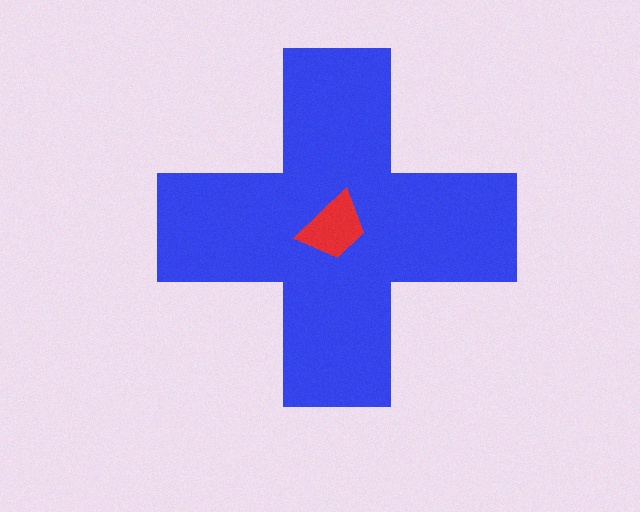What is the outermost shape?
The blue cross.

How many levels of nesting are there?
2.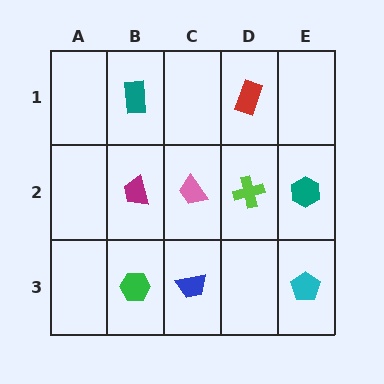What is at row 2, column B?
A magenta trapezoid.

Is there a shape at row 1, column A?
No, that cell is empty.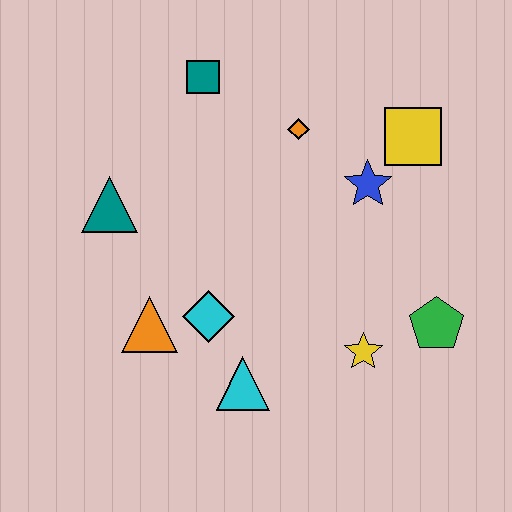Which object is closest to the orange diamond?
The blue star is closest to the orange diamond.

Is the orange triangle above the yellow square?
No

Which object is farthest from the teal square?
The green pentagon is farthest from the teal square.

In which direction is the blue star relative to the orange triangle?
The blue star is to the right of the orange triangle.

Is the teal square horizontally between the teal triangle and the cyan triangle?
Yes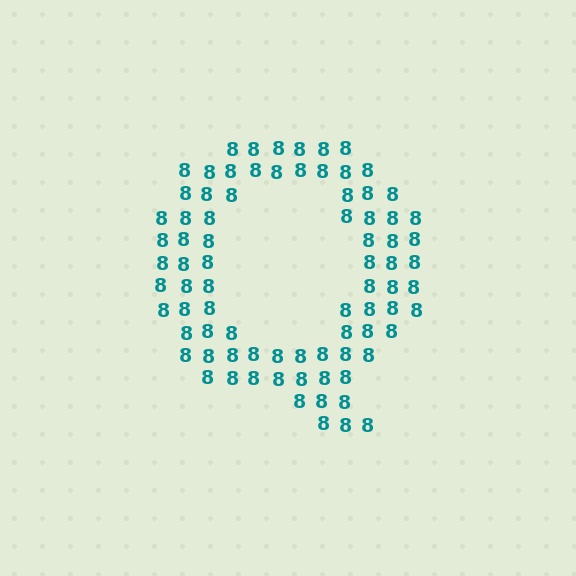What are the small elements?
The small elements are digit 8's.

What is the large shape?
The large shape is the letter Q.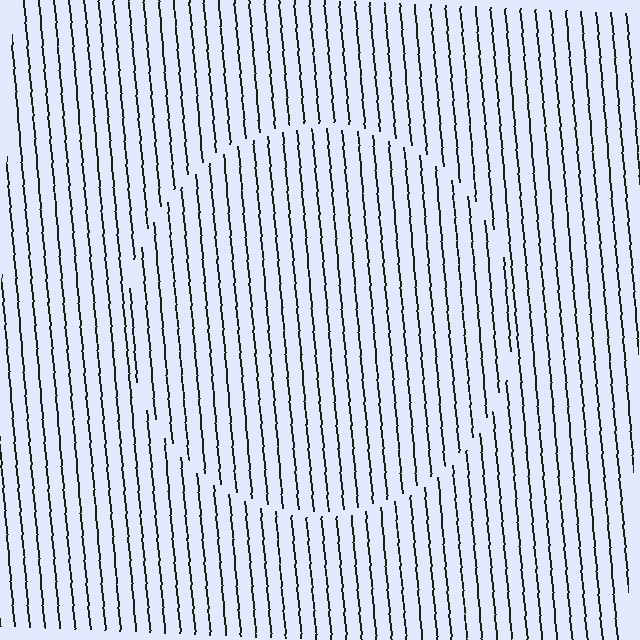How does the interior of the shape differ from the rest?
The interior of the shape contains the same grating, shifted by half a period — the contour is defined by the phase discontinuity where line-ends from the inner and outer gratings abut.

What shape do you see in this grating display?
An illusory circle. The interior of the shape contains the same grating, shifted by half a period — the contour is defined by the phase discontinuity where line-ends from the inner and outer gratings abut.